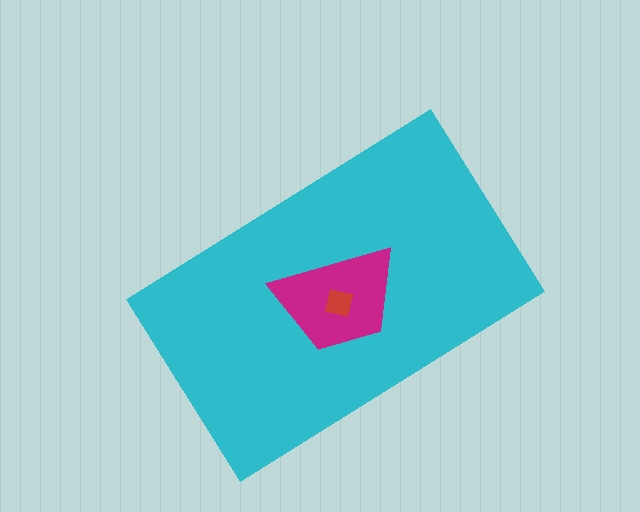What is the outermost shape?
The cyan rectangle.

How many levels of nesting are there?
3.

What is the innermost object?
The red square.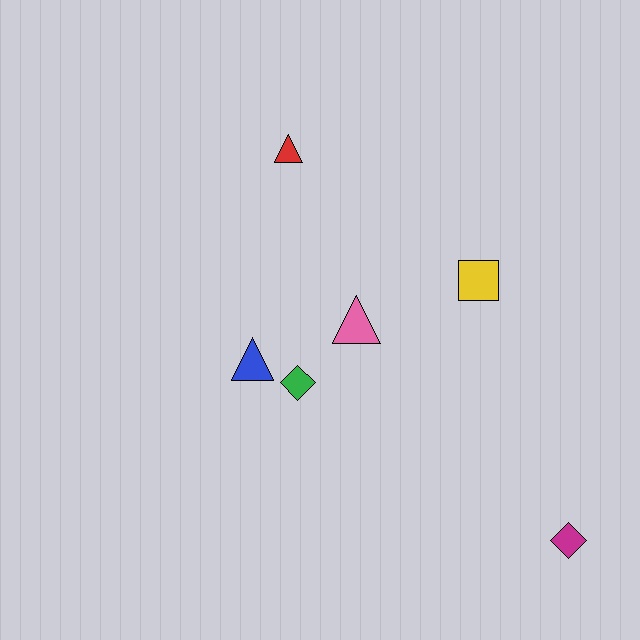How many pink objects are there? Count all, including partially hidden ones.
There is 1 pink object.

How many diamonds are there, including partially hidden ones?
There are 2 diamonds.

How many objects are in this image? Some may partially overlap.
There are 6 objects.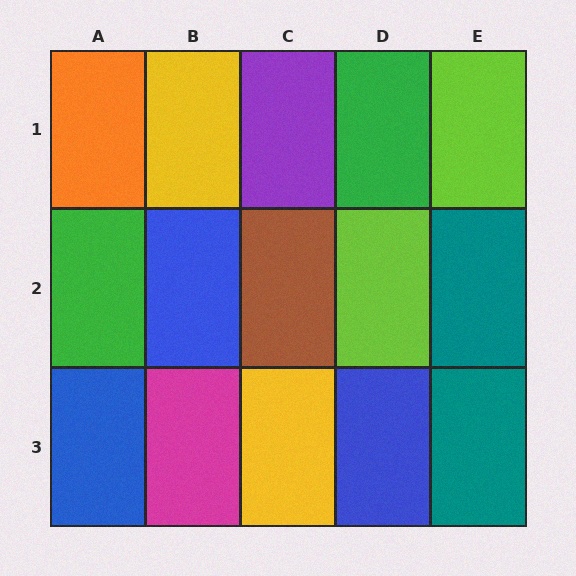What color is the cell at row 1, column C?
Purple.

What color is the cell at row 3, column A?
Blue.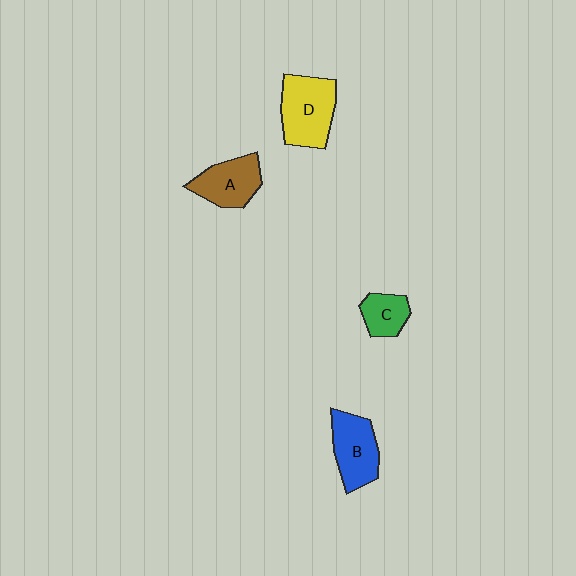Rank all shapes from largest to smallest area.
From largest to smallest: D (yellow), B (blue), A (brown), C (green).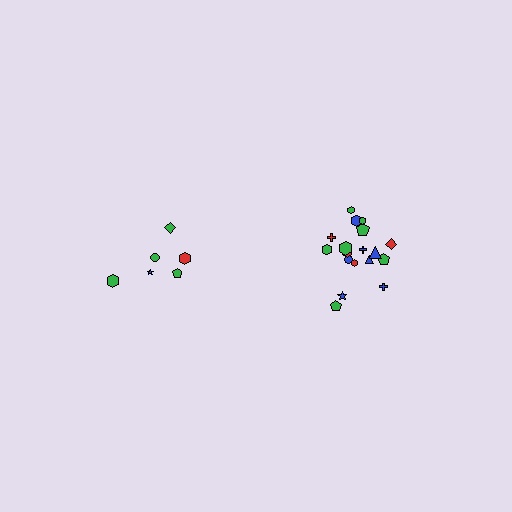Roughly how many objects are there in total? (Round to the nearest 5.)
Roughly 25 objects in total.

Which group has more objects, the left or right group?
The right group.